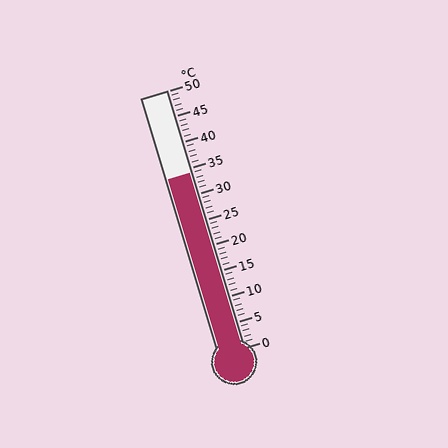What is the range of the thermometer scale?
The thermometer scale ranges from 0°C to 50°C.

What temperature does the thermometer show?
The thermometer shows approximately 34°C.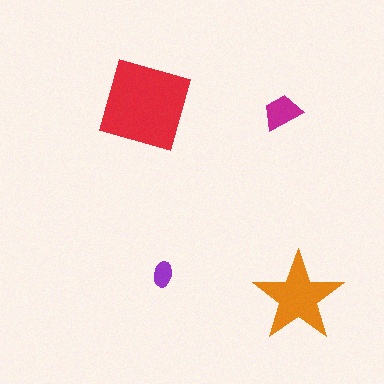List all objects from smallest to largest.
The purple ellipse, the magenta trapezoid, the orange star, the red square.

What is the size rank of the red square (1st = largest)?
1st.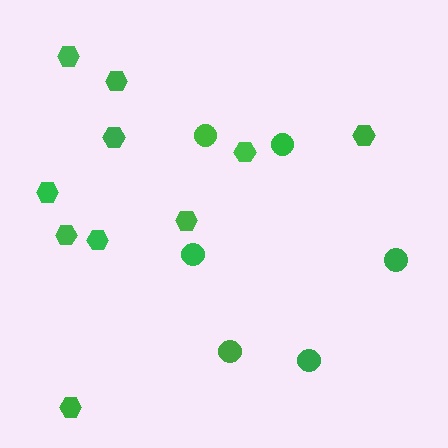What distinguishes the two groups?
There are 2 groups: one group of circles (6) and one group of hexagons (10).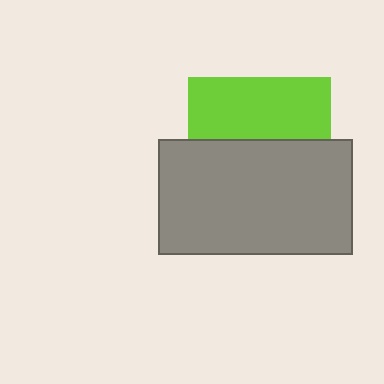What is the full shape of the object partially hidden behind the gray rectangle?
The partially hidden object is a lime square.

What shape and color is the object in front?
The object in front is a gray rectangle.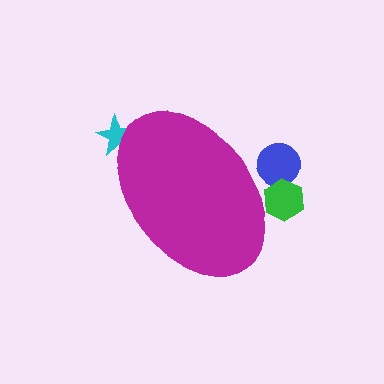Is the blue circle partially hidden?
Yes, the blue circle is partially hidden behind the magenta ellipse.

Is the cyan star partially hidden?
Yes, the cyan star is partially hidden behind the magenta ellipse.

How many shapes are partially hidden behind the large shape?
3 shapes are partially hidden.